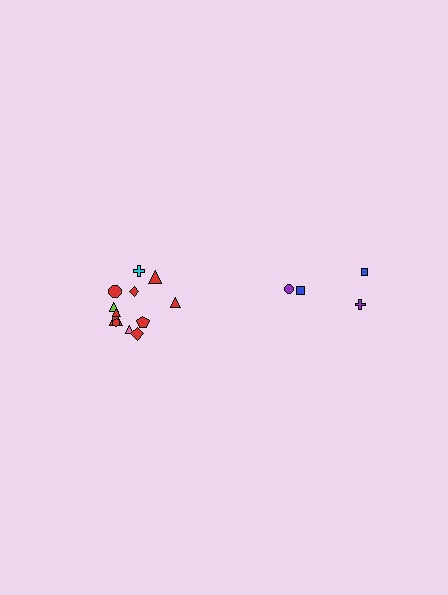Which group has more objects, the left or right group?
The left group.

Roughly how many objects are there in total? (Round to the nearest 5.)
Roughly 15 objects in total.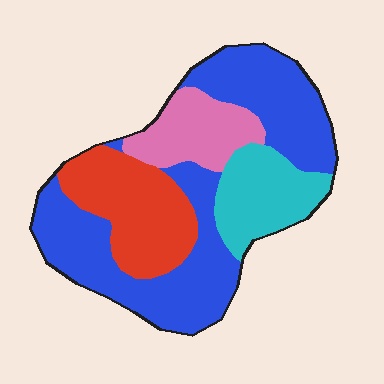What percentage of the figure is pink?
Pink takes up less than a quarter of the figure.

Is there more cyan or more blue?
Blue.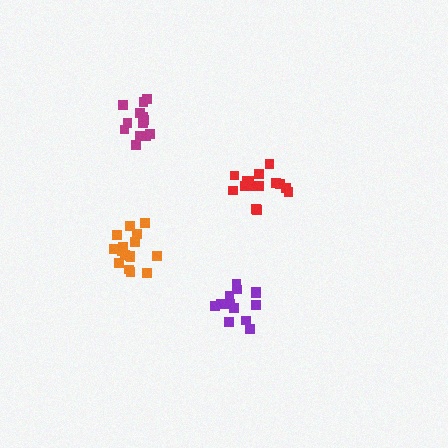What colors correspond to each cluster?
The clusters are colored: magenta, red, purple, orange.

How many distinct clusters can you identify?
There are 4 distinct clusters.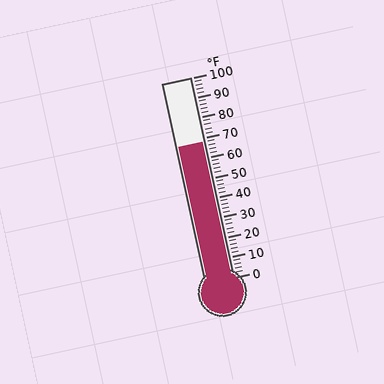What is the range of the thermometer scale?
The thermometer scale ranges from 0°F to 100°F.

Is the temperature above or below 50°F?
The temperature is above 50°F.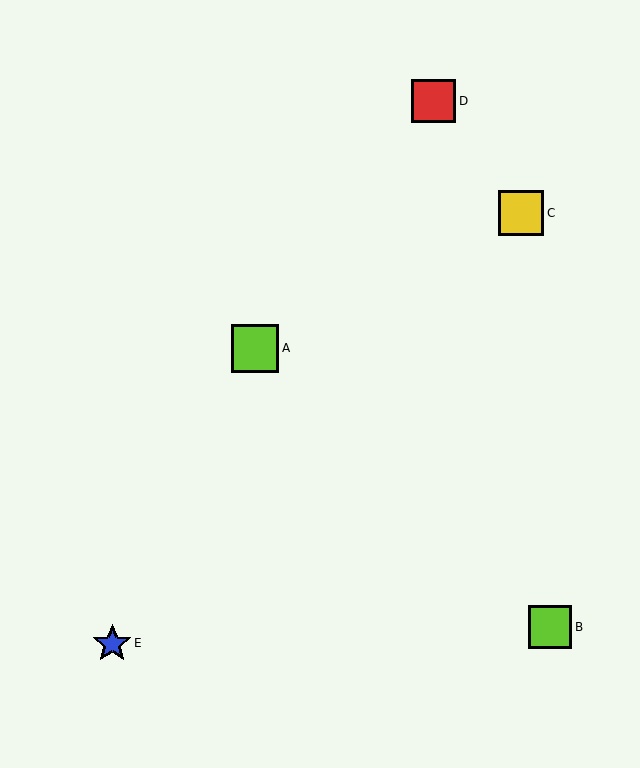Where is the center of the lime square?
The center of the lime square is at (255, 348).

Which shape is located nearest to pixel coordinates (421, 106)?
The red square (labeled D) at (434, 101) is nearest to that location.